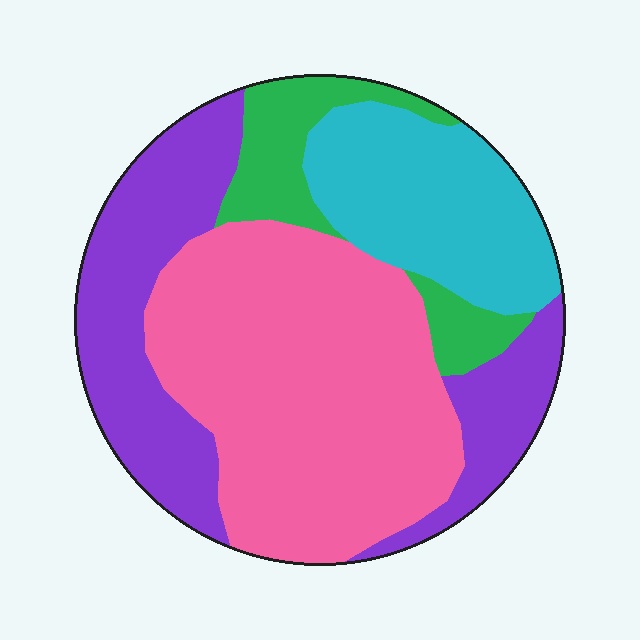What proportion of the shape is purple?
Purple takes up between a sixth and a third of the shape.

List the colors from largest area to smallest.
From largest to smallest: pink, purple, cyan, green.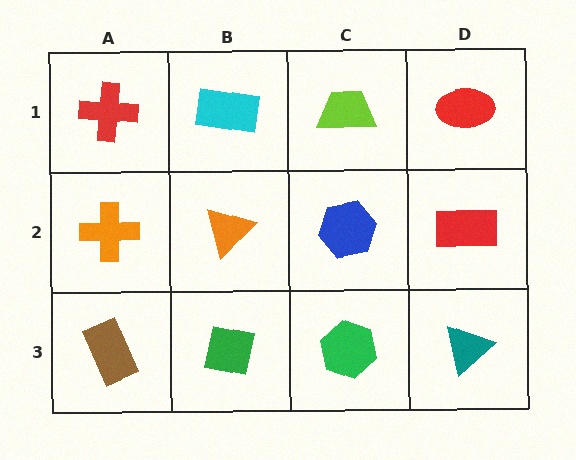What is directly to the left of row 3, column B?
A brown rectangle.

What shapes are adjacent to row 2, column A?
A red cross (row 1, column A), a brown rectangle (row 3, column A), an orange triangle (row 2, column B).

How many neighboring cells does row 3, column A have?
2.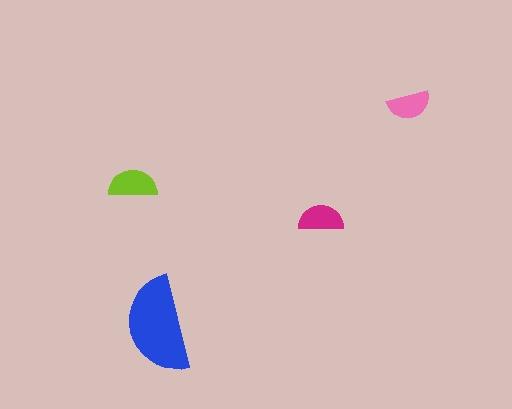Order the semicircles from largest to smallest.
the blue one, the lime one, the magenta one, the pink one.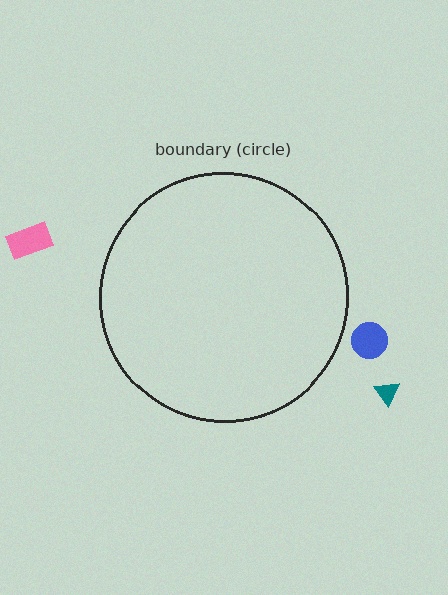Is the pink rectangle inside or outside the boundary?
Outside.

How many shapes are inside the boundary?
0 inside, 4 outside.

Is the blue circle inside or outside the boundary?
Outside.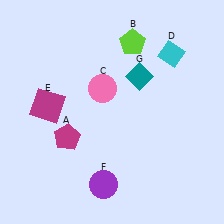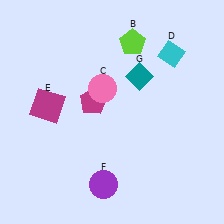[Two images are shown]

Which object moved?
The magenta pentagon (A) moved up.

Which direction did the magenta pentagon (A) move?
The magenta pentagon (A) moved up.